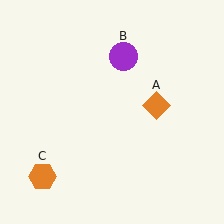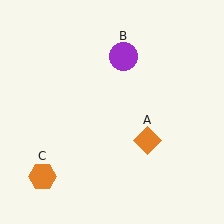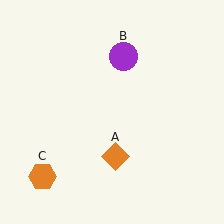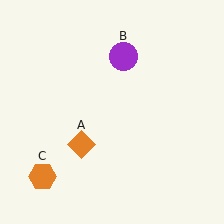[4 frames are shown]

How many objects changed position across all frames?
1 object changed position: orange diamond (object A).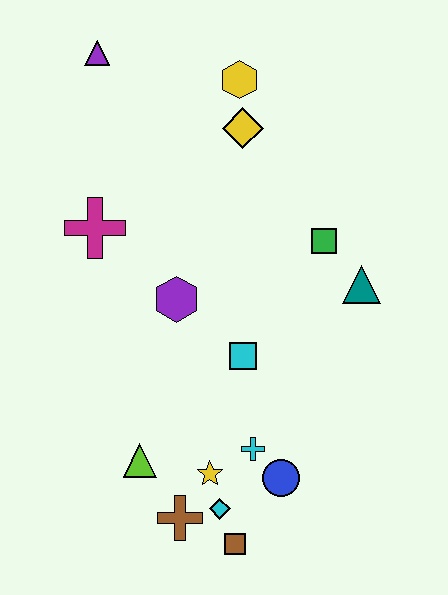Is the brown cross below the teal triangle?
Yes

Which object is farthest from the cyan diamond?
The purple triangle is farthest from the cyan diamond.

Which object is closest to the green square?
The teal triangle is closest to the green square.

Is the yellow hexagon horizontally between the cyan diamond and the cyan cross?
Yes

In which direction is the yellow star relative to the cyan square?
The yellow star is below the cyan square.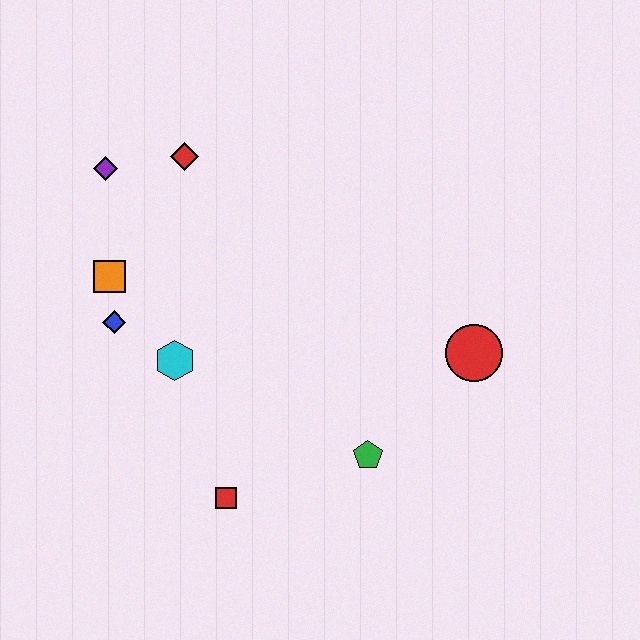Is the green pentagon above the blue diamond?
No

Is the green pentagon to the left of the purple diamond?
No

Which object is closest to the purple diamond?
The red diamond is closest to the purple diamond.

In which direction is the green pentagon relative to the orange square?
The green pentagon is to the right of the orange square.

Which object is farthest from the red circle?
The purple diamond is farthest from the red circle.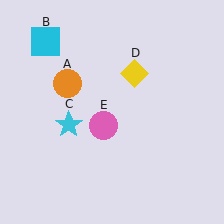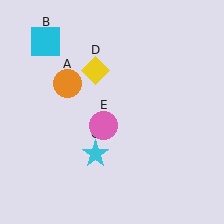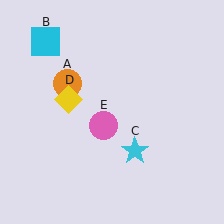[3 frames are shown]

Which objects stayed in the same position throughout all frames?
Orange circle (object A) and cyan square (object B) and pink circle (object E) remained stationary.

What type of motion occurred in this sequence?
The cyan star (object C), yellow diamond (object D) rotated counterclockwise around the center of the scene.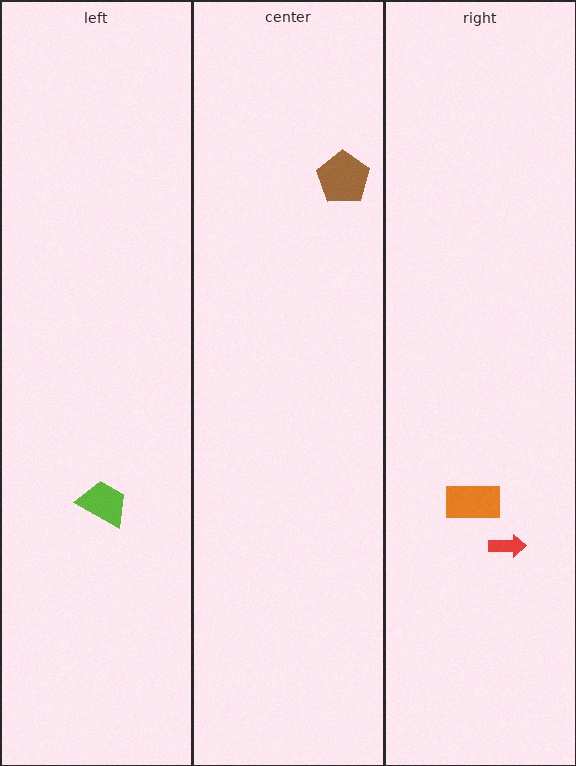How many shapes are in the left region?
1.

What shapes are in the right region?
The red arrow, the orange rectangle.